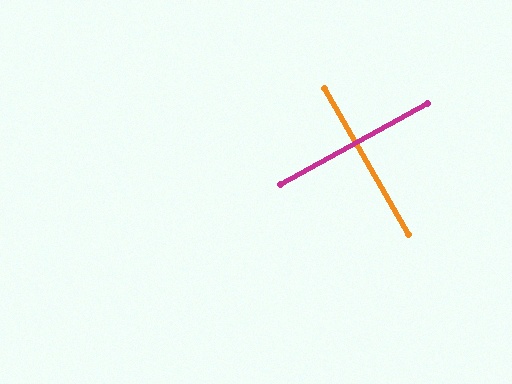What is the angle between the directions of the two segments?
Approximately 89 degrees.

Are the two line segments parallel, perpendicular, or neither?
Perpendicular — they meet at approximately 89°.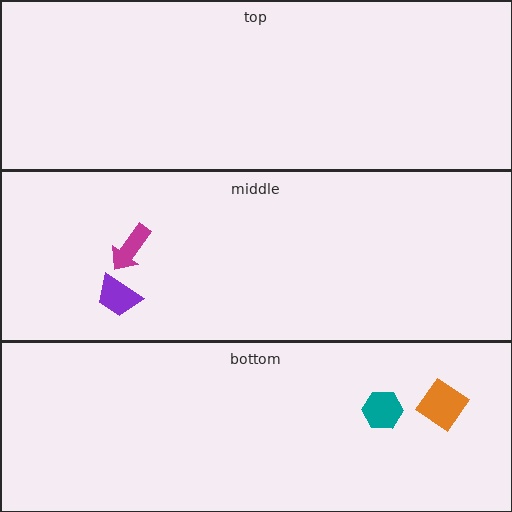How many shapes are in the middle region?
2.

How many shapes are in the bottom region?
2.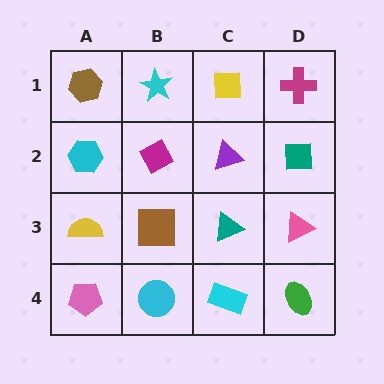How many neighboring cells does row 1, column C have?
3.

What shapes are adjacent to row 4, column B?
A brown square (row 3, column B), a pink pentagon (row 4, column A), a cyan rectangle (row 4, column C).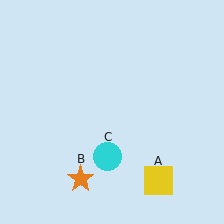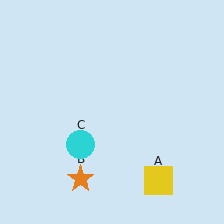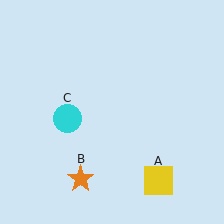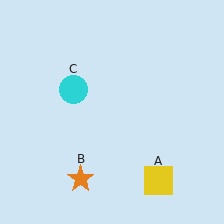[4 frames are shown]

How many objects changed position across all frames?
1 object changed position: cyan circle (object C).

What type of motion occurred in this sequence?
The cyan circle (object C) rotated clockwise around the center of the scene.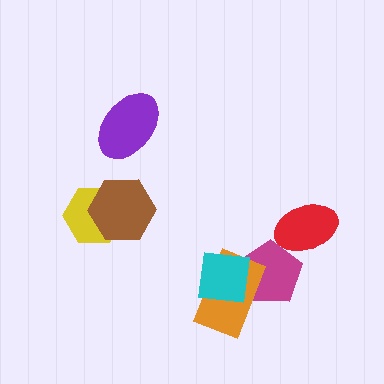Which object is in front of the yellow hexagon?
The brown hexagon is in front of the yellow hexagon.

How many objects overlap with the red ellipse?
1 object overlaps with the red ellipse.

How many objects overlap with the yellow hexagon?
1 object overlaps with the yellow hexagon.